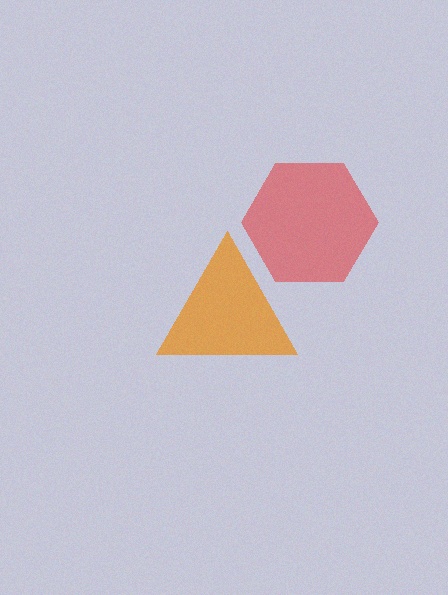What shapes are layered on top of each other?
The layered shapes are: a red hexagon, an orange triangle.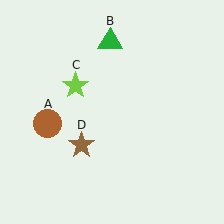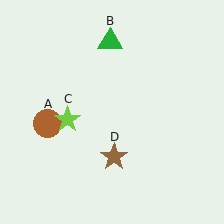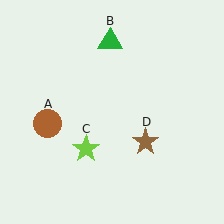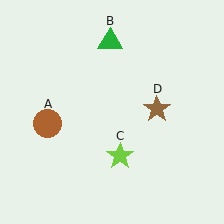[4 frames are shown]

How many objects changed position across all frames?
2 objects changed position: lime star (object C), brown star (object D).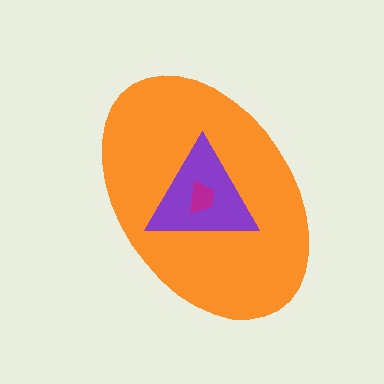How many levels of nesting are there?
3.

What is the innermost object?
The magenta trapezoid.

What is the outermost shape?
The orange ellipse.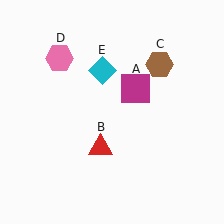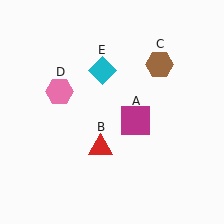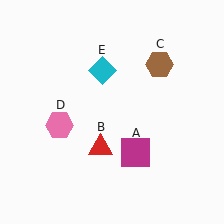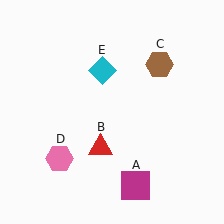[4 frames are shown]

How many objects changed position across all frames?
2 objects changed position: magenta square (object A), pink hexagon (object D).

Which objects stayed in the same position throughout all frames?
Red triangle (object B) and brown hexagon (object C) and cyan diamond (object E) remained stationary.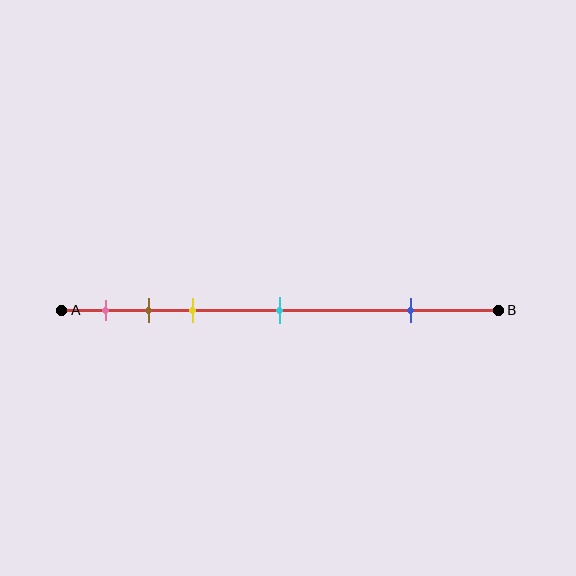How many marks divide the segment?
There are 5 marks dividing the segment.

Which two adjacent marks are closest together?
The brown and yellow marks are the closest adjacent pair.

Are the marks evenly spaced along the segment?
No, the marks are not evenly spaced.